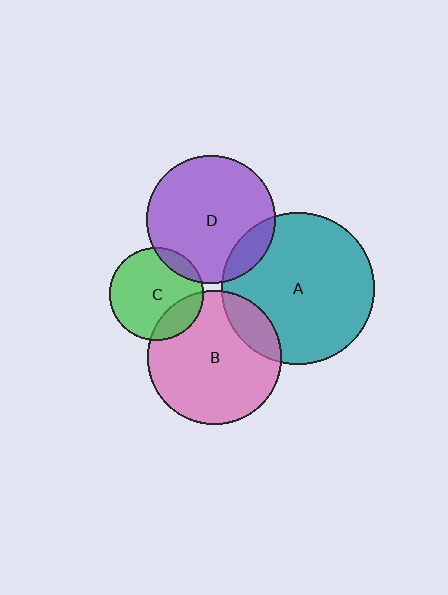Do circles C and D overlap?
Yes.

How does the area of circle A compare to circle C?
Approximately 2.7 times.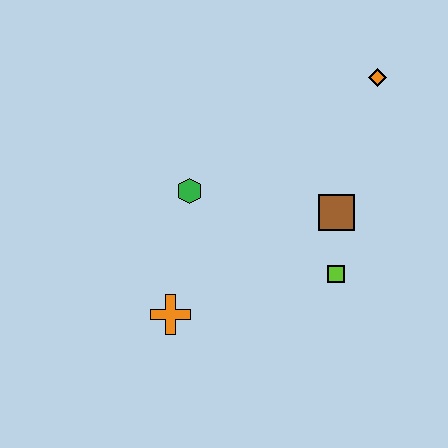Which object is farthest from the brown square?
The orange cross is farthest from the brown square.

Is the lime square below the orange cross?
No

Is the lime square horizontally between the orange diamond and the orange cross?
Yes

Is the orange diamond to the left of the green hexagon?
No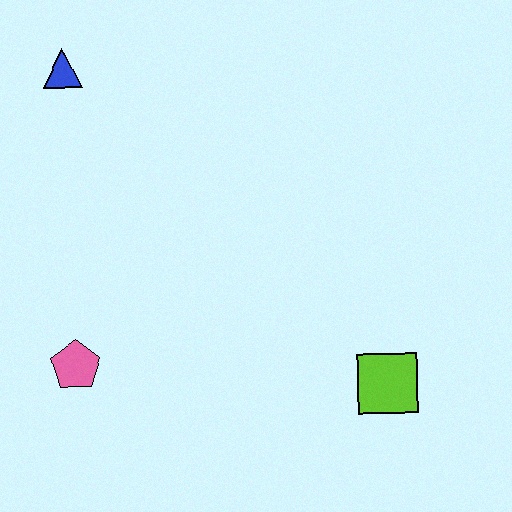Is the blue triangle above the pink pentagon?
Yes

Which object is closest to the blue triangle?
The pink pentagon is closest to the blue triangle.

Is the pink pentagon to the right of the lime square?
No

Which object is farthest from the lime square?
The blue triangle is farthest from the lime square.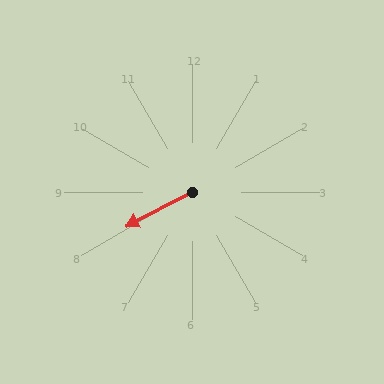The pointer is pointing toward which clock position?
Roughly 8 o'clock.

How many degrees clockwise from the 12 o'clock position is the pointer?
Approximately 242 degrees.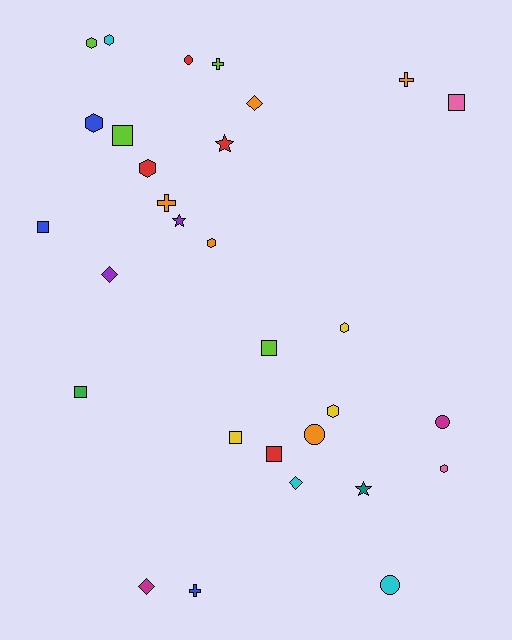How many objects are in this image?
There are 30 objects.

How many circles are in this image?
There are 4 circles.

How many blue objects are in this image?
There are 3 blue objects.